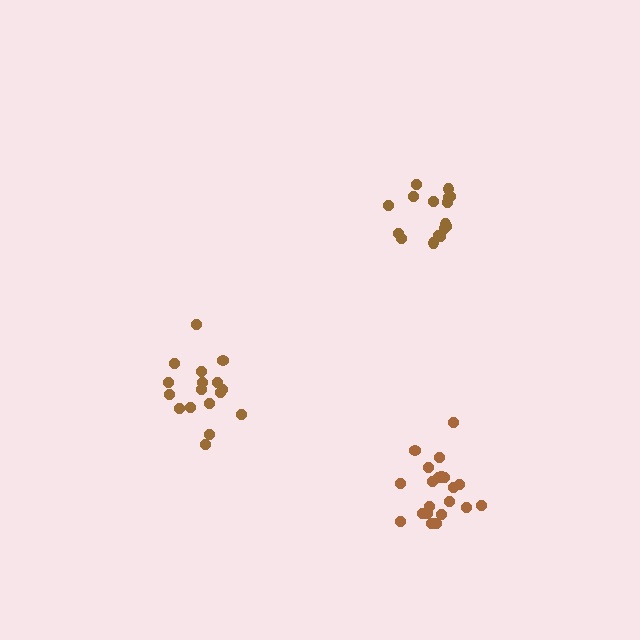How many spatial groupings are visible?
There are 3 spatial groupings.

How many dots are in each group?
Group 1: 16 dots, Group 2: 17 dots, Group 3: 21 dots (54 total).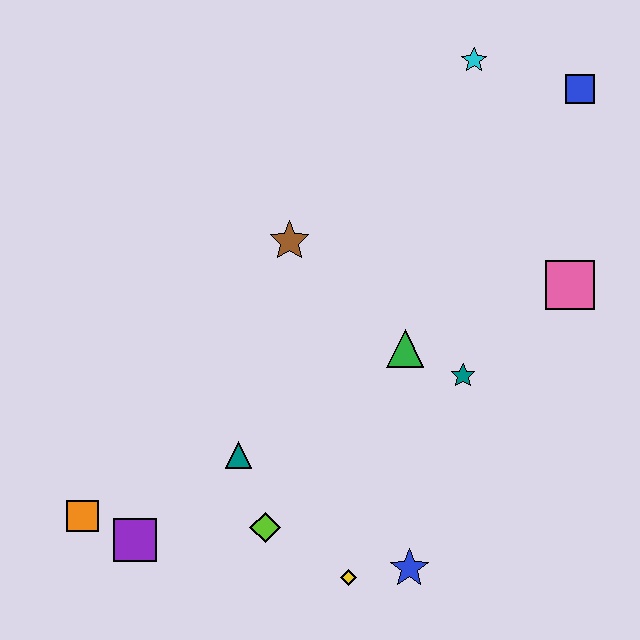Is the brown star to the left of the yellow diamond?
Yes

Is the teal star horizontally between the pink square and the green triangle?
Yes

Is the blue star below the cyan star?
Yes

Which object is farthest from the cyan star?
The orange square is farthest from the cyan star.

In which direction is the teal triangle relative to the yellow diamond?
The teal triangle is above the yellow diamond.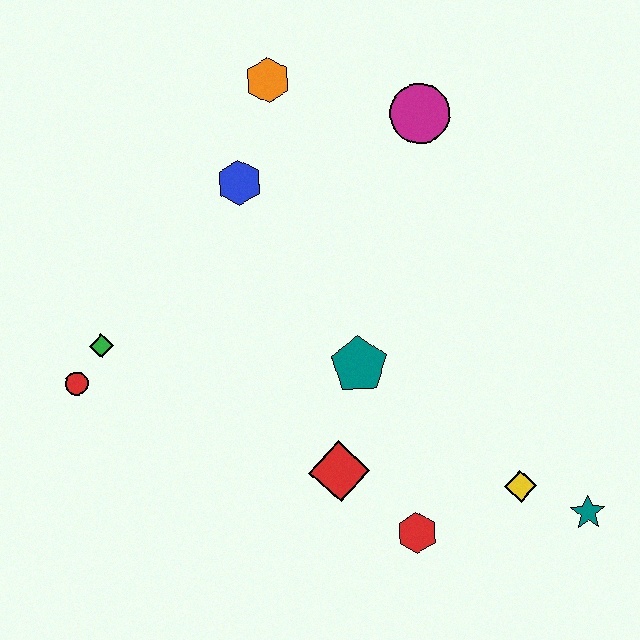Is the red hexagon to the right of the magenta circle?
No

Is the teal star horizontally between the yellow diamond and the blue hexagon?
No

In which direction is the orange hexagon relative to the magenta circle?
The orange hexagon is to the left of the magenta circle.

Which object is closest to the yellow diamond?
The teal star is closest to the yellow diamond.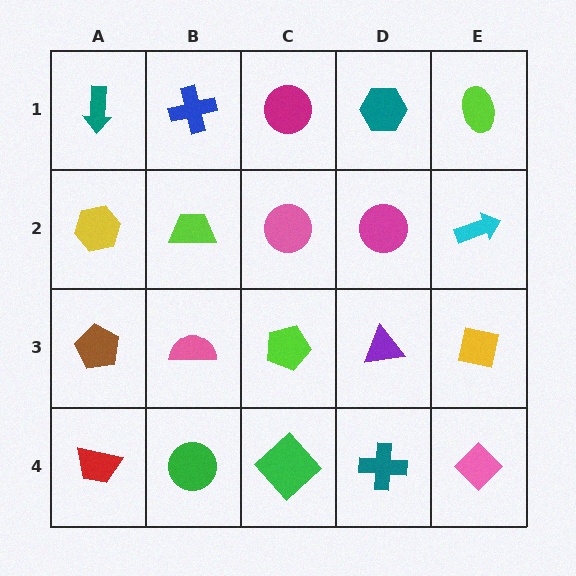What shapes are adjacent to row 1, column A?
A yellow hexagon (row 2, column A), a blue cross (row 1, column B).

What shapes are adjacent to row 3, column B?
A lime trapezoid (row 2, column B), a green circle (row 4, column B), a brown pentagon (row 3, column A), a lime pentagon (row 3, column C).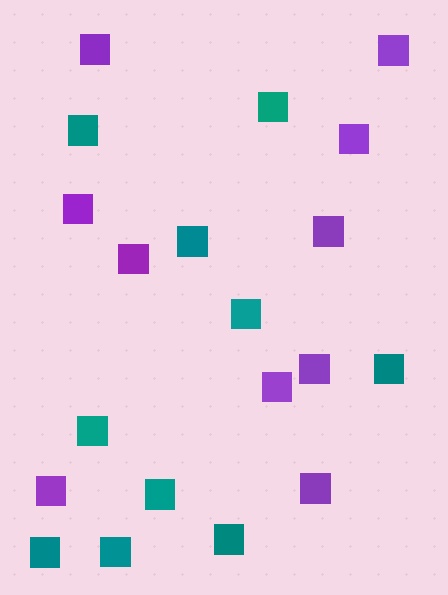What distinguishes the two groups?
There are 2 groups: one group of purple squares (10) and one group of teal squares (10).